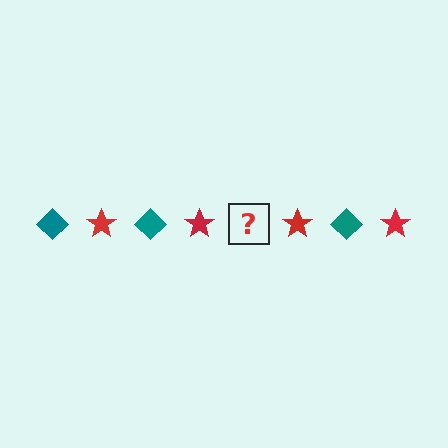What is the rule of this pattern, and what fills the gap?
The rule is that the pattern alternates between teal diamond and red star. The gap should be filled with a teal diamond.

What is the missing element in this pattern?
The missing element is a teal diamond.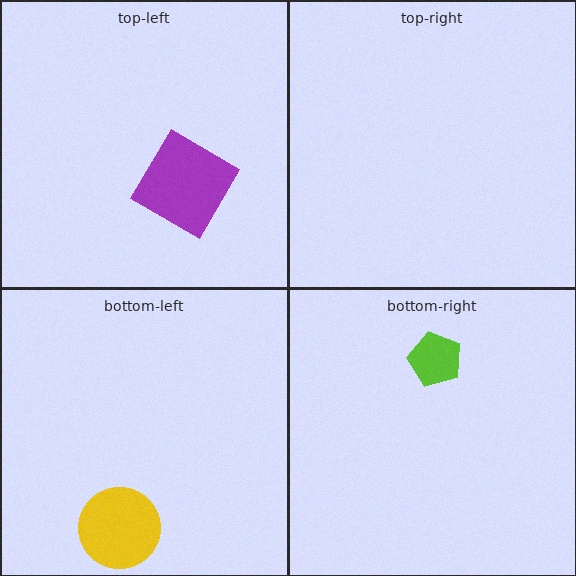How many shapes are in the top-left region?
1.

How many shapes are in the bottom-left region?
1.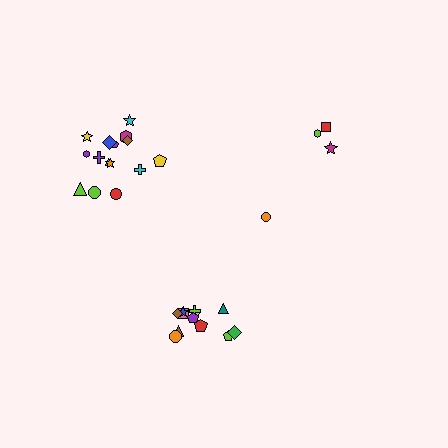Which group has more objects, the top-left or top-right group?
The top-left group.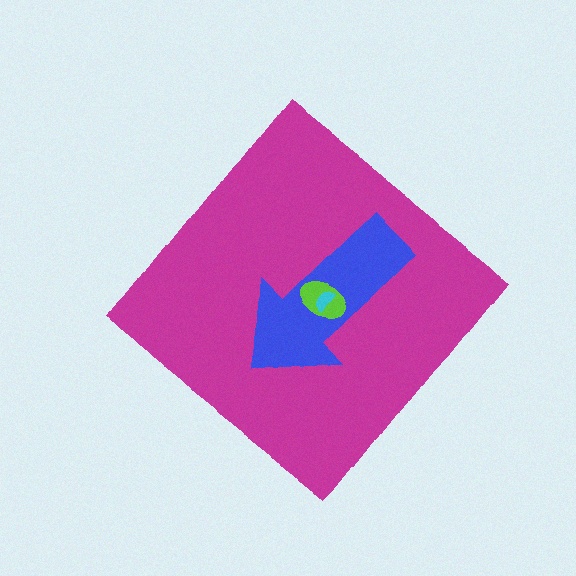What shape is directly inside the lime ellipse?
The cyan semicircle.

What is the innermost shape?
The cyan semicircle.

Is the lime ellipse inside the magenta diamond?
Yes.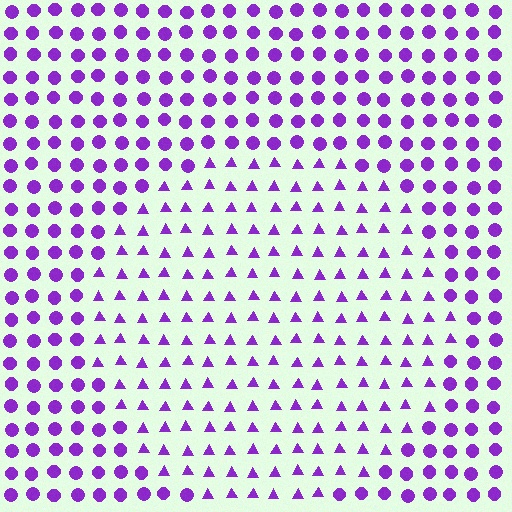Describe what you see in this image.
The image is filled with small purple elements arranged in a uniform grid. A circle-shaped region contains triangles, while the surrounding area contains circles. The boundary is defined purely by the change in element shape.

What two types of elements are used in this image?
The image uses triangles inside the circle region and circles outside it.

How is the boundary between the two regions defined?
The boundary is defined by a change in element shape: triangles inside vs. circles outside. All elements share the same color and spacing.